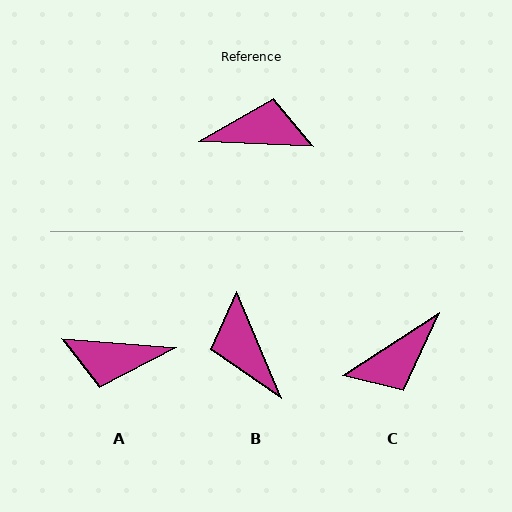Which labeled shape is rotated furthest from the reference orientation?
A, about 178 degrees away.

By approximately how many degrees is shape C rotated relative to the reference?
Approximately 144 degrees clockwise.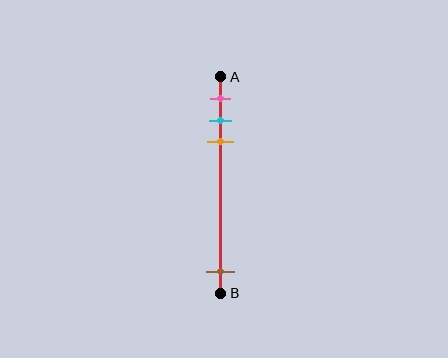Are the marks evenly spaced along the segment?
No, the marks are not evenly spaced.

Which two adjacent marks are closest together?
The cyan and orange marks are the closest adjacent pair.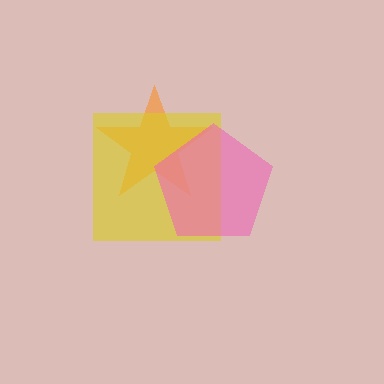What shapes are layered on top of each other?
The layered shapes are: an orange star, a yellow square, a pink pentagon.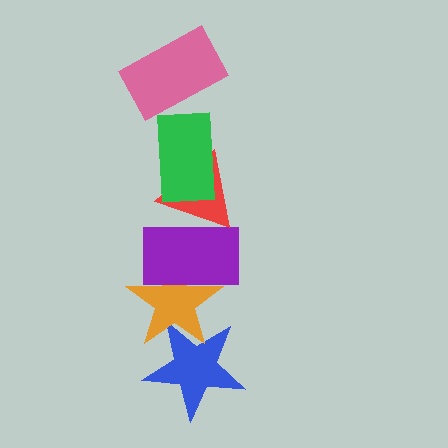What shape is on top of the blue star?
The orange star is on top of the blue star.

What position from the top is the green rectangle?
The green rectangle is 2nd from the top.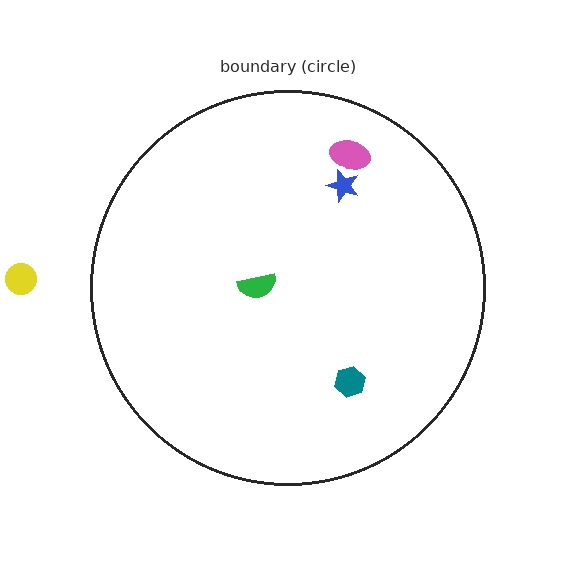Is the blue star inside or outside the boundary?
Inside.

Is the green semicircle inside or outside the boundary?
Inside.